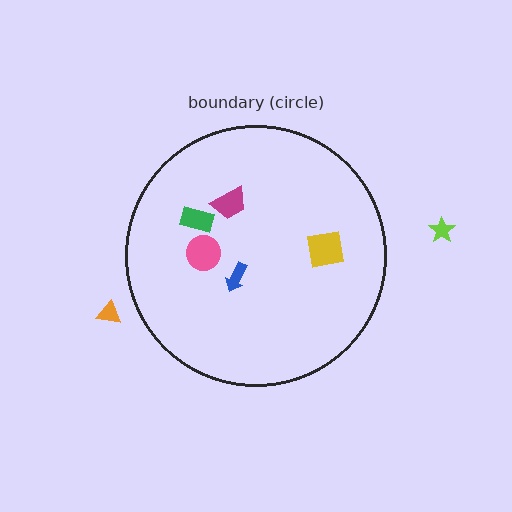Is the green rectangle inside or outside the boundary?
Inside.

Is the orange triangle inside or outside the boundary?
Outside.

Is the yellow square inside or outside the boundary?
Inside.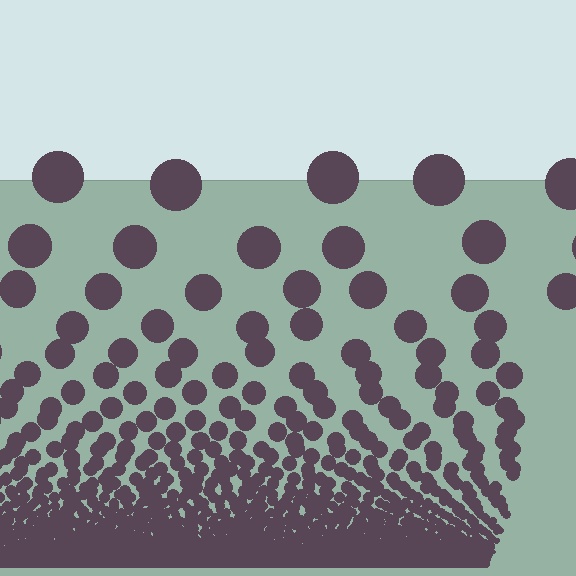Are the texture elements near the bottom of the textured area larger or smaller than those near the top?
Smaller. The gradient is inverted — elements near the bottom are smaller and denser.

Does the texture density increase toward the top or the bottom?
Density increases toward the bottom.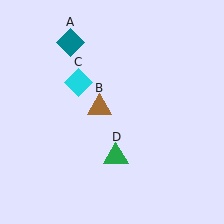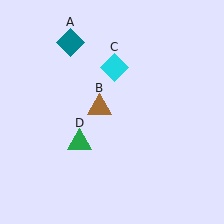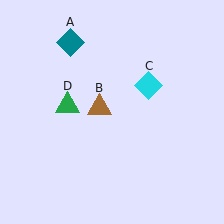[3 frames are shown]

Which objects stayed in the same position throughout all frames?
Teal diamond (object A) and brown triangle (object B) remained stationary.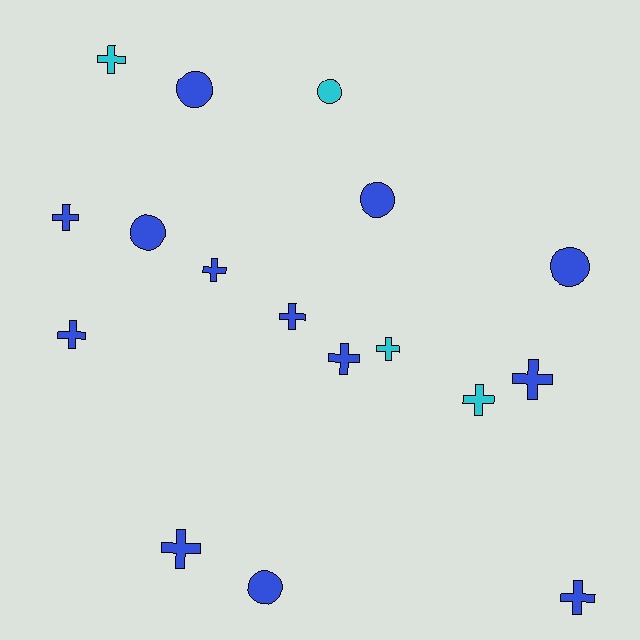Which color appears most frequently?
Blue, with 13 objects.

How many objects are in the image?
There are 17 objects.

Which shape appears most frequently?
Cross, with 11 objects.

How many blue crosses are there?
There are 8 blue crosses.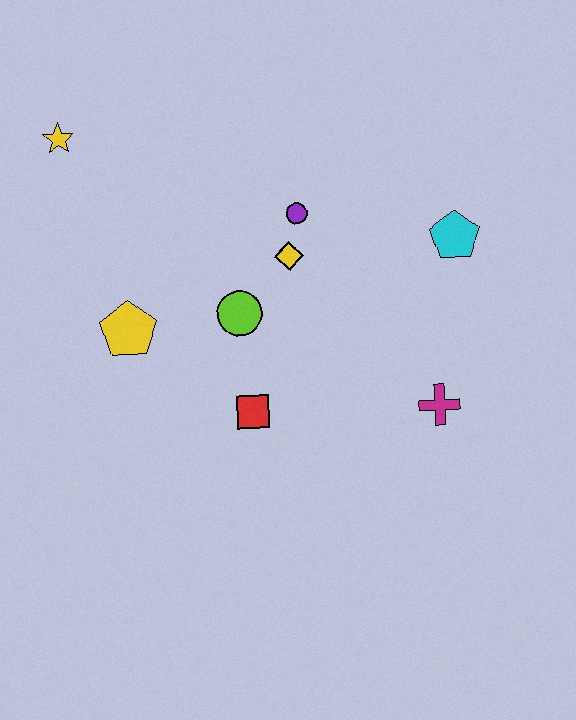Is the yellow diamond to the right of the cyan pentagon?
No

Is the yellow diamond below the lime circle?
No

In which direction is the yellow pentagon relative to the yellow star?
The yellow pentagon is below the yellow star.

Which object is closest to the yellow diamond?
The purple circle is closest to the yellow diamond.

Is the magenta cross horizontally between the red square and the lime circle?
No